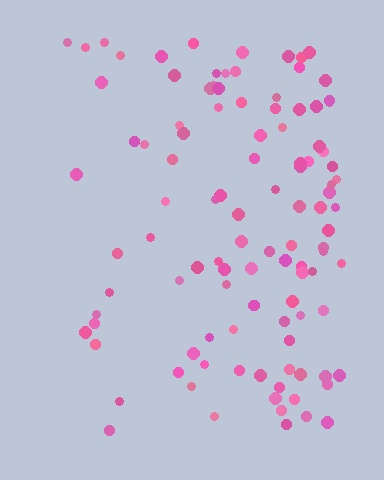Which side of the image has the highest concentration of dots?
The right.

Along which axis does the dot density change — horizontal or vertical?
Horizontal.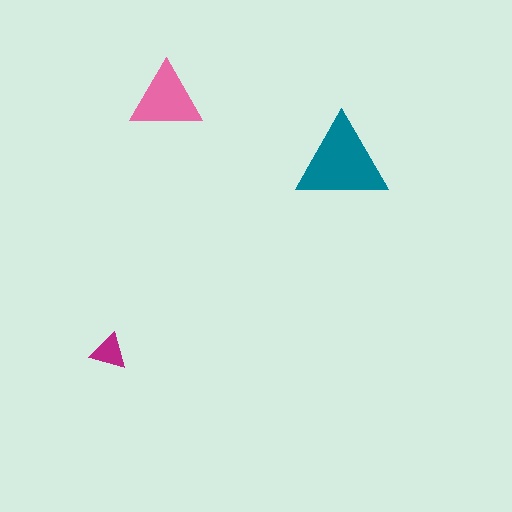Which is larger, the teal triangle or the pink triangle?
The teal one.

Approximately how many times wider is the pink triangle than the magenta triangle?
About 2 times wider.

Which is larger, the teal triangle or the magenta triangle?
The teal one.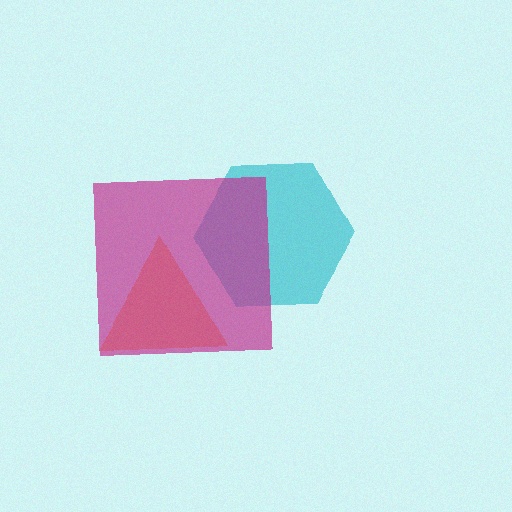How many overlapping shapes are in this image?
There are 3 overlapping shapes in the image.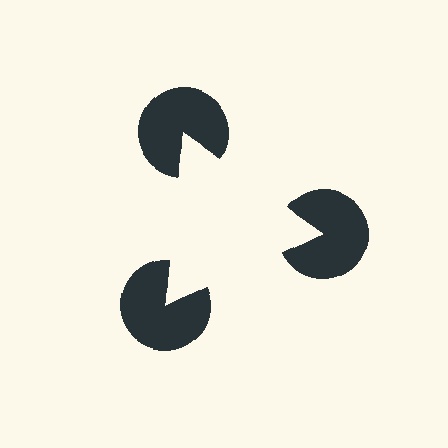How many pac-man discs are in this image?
There are 3 — one at each vertex of the illusory triangle.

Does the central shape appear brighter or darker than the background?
It typically appears slightly brighter than the background, even though no actual brightness change is drawn.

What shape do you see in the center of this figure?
An illusory triangle — its edges are inferred from the aligned wedge cuts in the pac-man discs, not physically drawn.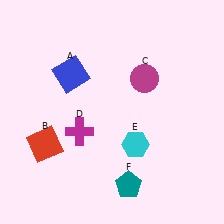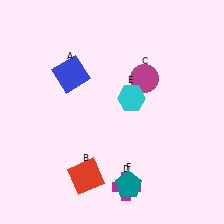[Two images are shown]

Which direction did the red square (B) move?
The red square (B) moved right.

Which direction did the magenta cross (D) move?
The magenta cross (D) moved down.